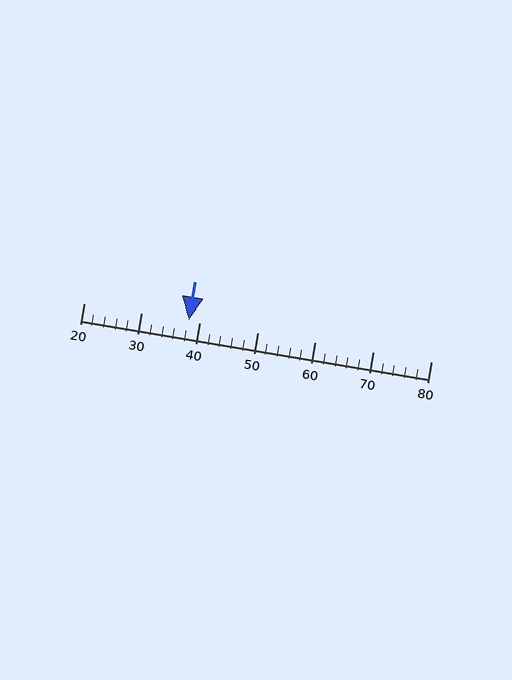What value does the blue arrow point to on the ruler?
The blue arrow points to approximately 38.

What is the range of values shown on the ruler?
The ruler shows values from 20 to 80.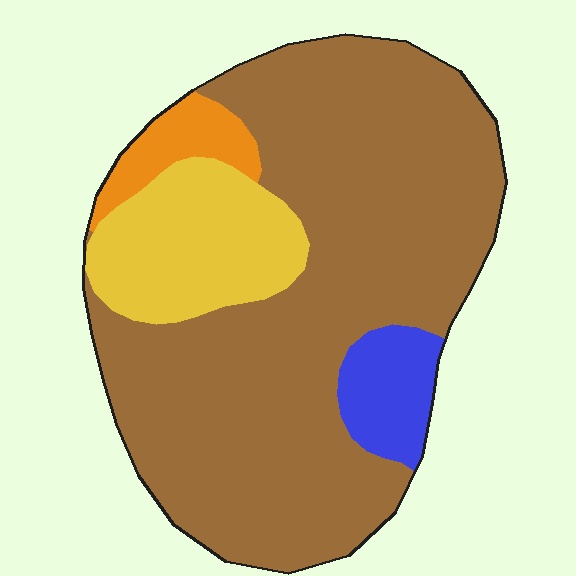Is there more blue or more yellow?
Yellow.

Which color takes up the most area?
Brown, at roughly 70%.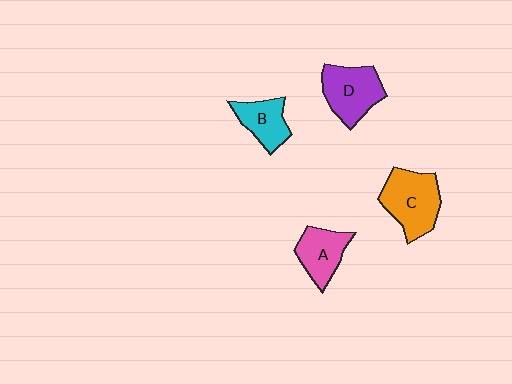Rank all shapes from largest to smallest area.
From largest to smallest: C (orange), D (purple), A (pink), B (cyan).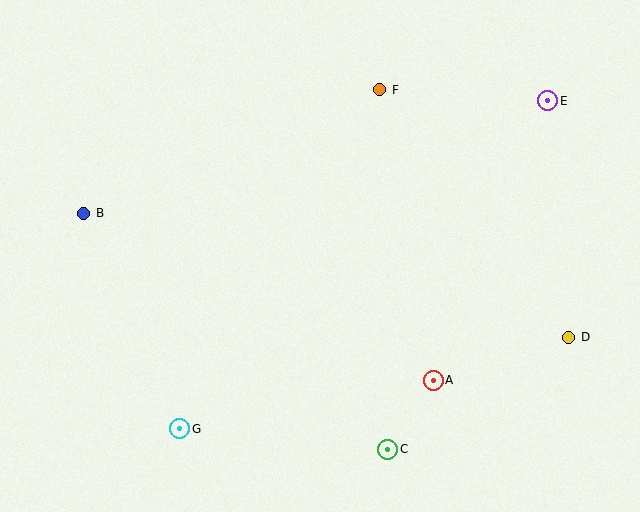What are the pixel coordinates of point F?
Point F is at (380, 90).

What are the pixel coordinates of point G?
Point G is at (180, 429).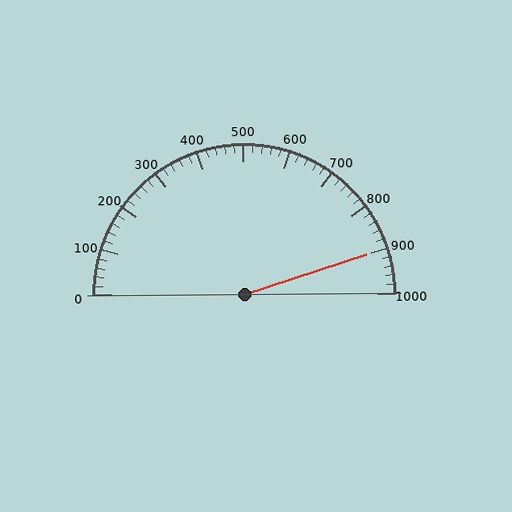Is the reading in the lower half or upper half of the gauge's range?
The reading is in the upper half of the range (0 to 1000).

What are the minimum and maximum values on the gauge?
The gauge ranges from 0 to 1000.